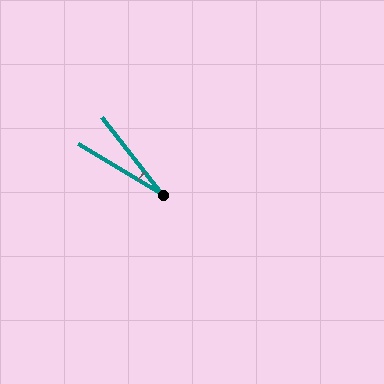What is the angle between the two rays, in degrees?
Approximately 21 degrees.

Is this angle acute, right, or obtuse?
It is acute.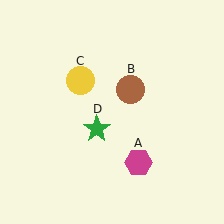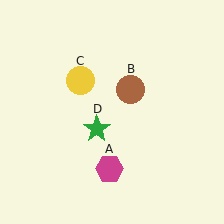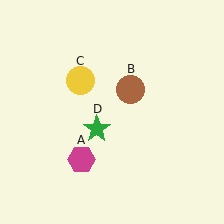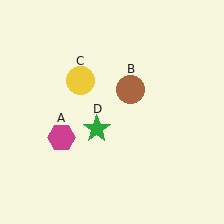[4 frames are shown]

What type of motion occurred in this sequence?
The magenta hexagon (object A) rotated clockwise around the center of the scene.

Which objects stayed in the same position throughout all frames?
Brown circle (object B) and yellow circle (object C) and green star (object D) remained stationary.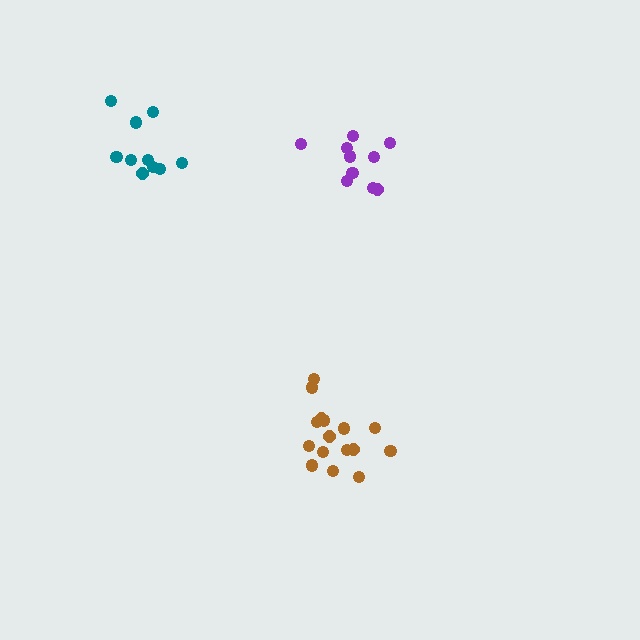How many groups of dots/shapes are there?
There are 3 groups.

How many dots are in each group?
Group 1: 16 dots, Group 2: 10 dots, Group 3: 10 dots (36 total).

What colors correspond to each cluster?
The clusters are colored: brown, teal, purple.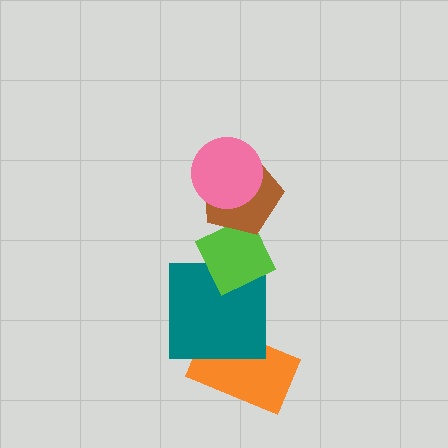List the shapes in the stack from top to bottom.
From top to bottom: the pink circle, the brown pentagon, the lime diamond, the teal square, the orange rectangle.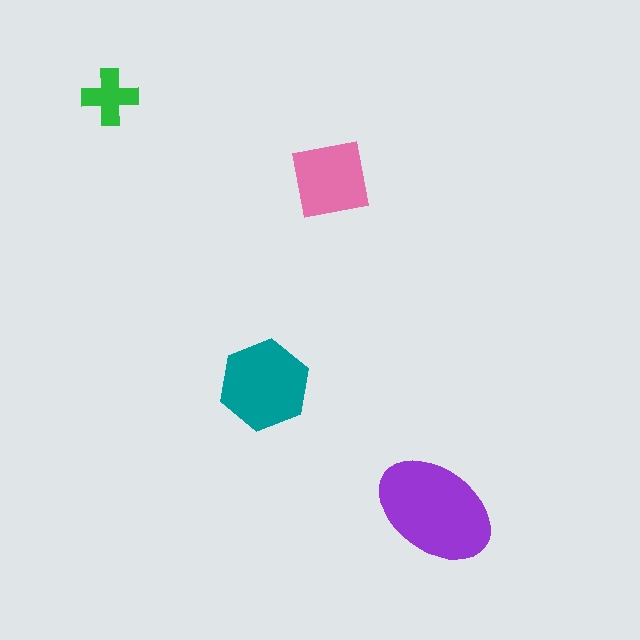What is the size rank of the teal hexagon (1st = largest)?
2nd.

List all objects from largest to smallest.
The purple ellipse, the teal hexagon, the pink square, the green cross.